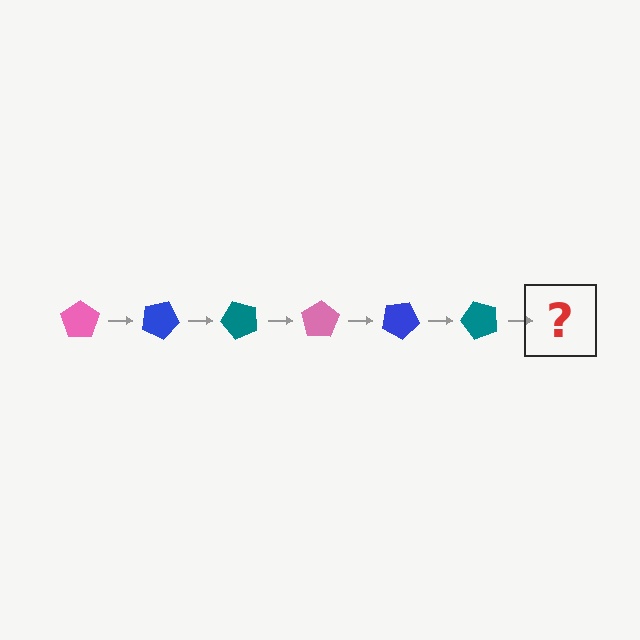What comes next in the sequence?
The next element should be a pink pentagon, rotated 150 degrees from the start.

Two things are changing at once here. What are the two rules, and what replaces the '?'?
The two rules are that it rotates 25 degrees each step and the color cycles through pink, blue, and teal. The '?' should be a pink pentagon, rotated 150 degrees from the start.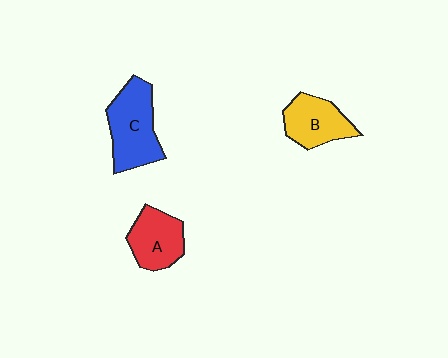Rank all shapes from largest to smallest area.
From largest to smallest: C (blue), B (yellow), A (red).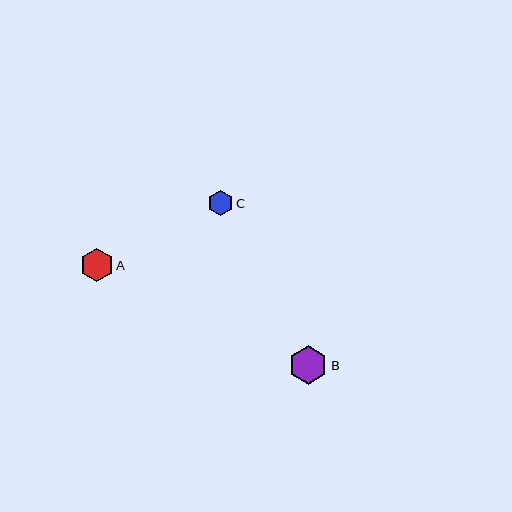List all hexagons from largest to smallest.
From largest to smallest: B, A, C.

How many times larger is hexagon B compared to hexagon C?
Hexagon B is approximately 1.5 times the size of hexagon C.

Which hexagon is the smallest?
Hexagon C is the smallest with a size of approximately 26 pixels.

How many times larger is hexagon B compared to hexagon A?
Hexagon B is approximately 1.2 times the size of hexagon A.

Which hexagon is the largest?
Hexagon B is the largest with a size of approximately 39 pixels.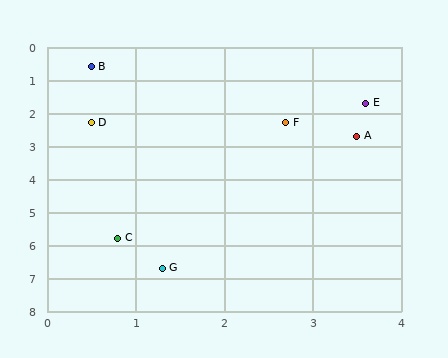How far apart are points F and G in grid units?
Points F and G are about 4.6 grid units apart.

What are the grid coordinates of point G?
Point G is at approximately (1.3, 6.7).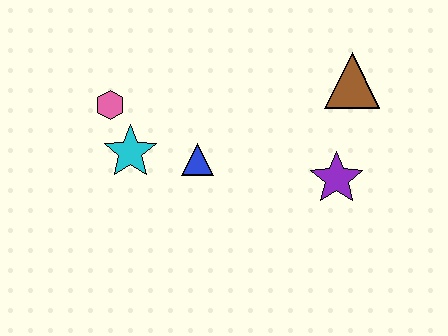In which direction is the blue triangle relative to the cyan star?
The blue triangle is to the right of the cyan star.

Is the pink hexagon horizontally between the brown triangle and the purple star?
No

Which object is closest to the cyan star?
The pink hexagon is closest to the cyan star.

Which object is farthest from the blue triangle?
The brown triangle is farthest from the blue triangle.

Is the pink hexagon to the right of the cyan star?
No